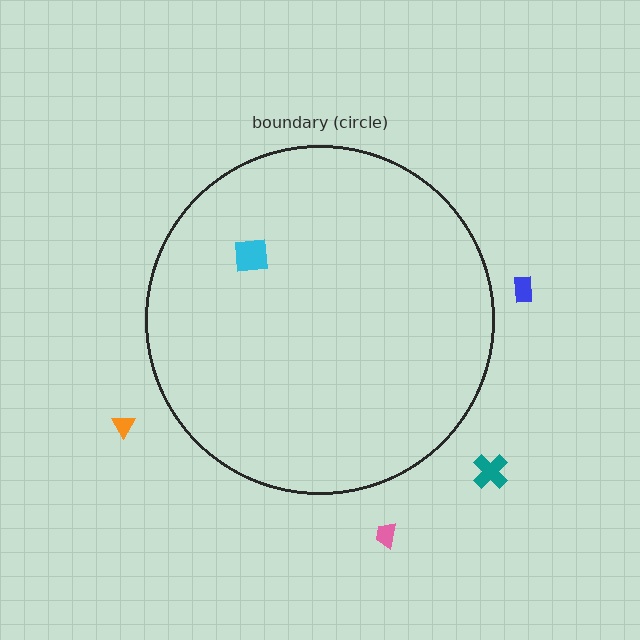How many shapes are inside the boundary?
1 inside, 4 outside.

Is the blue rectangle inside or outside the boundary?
Outside.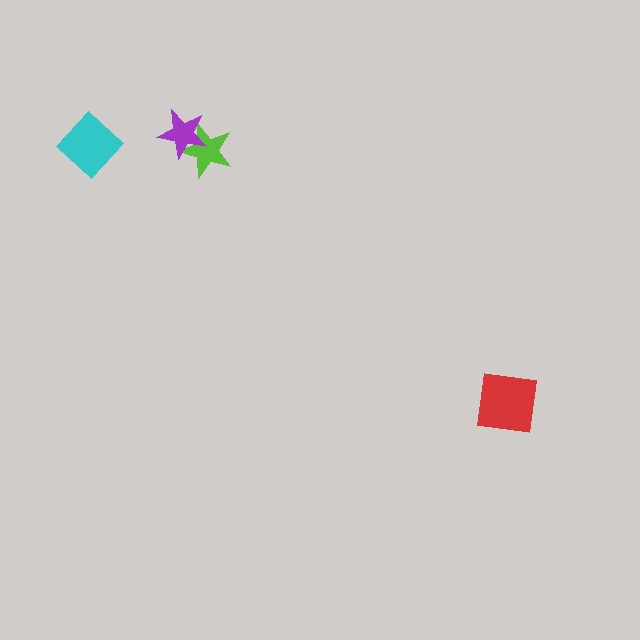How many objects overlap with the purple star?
1 object overlaps with the purple star.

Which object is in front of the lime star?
The purple star is in front of the lime star.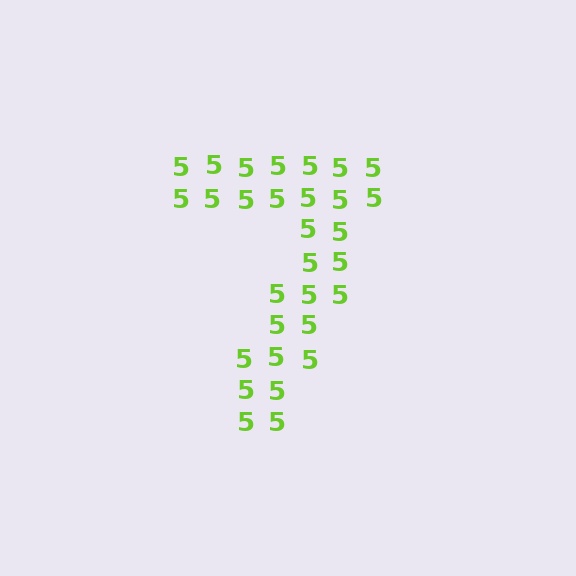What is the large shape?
The large shape is the digit 7.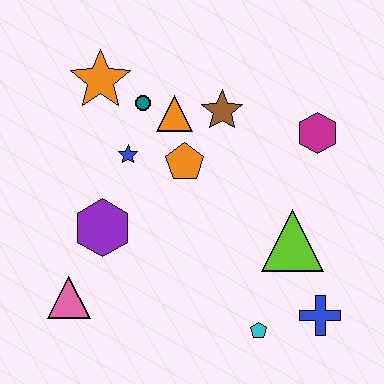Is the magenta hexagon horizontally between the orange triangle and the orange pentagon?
No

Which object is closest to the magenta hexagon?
The brown star is closest to the magenta hexagon.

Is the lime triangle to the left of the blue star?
No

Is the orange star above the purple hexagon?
Yes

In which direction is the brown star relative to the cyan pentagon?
The brown star is above the cyan pentagon.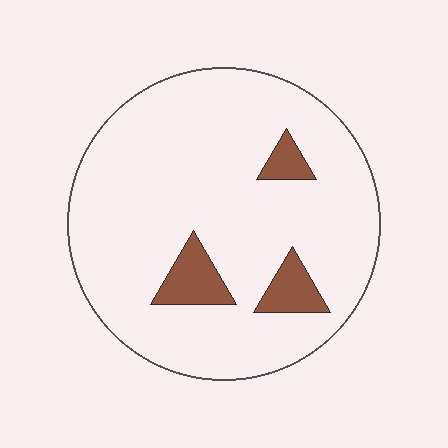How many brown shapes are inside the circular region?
3.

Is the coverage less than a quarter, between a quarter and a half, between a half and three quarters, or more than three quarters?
Less than a quarter.